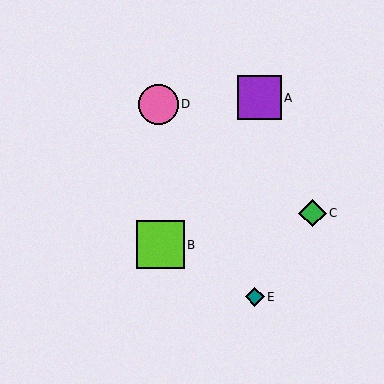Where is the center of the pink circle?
The center of the pink circle is at (159, 104).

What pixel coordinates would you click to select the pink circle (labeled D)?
Click at (159, 104) to select the pink circle D.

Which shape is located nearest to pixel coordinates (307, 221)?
The green diamond (labeled C) at (313, 213) is nearest to that location.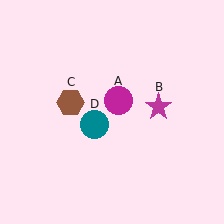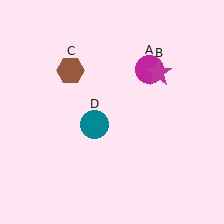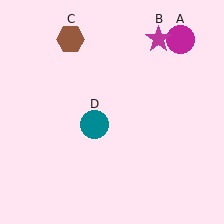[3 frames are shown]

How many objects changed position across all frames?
3 objects changed position: magenta circle (object A), magenta star (object B), brown hexagon (object C).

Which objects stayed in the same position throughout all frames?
Teal circle (object D) remained stationary.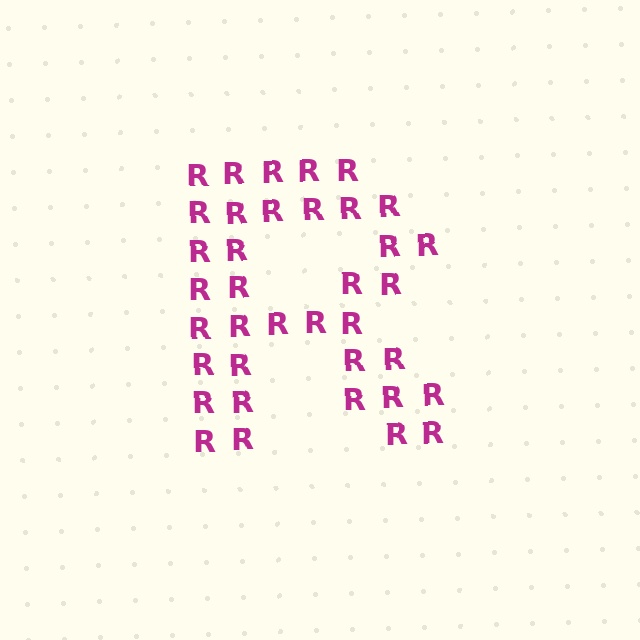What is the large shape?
The large shape is the letter R.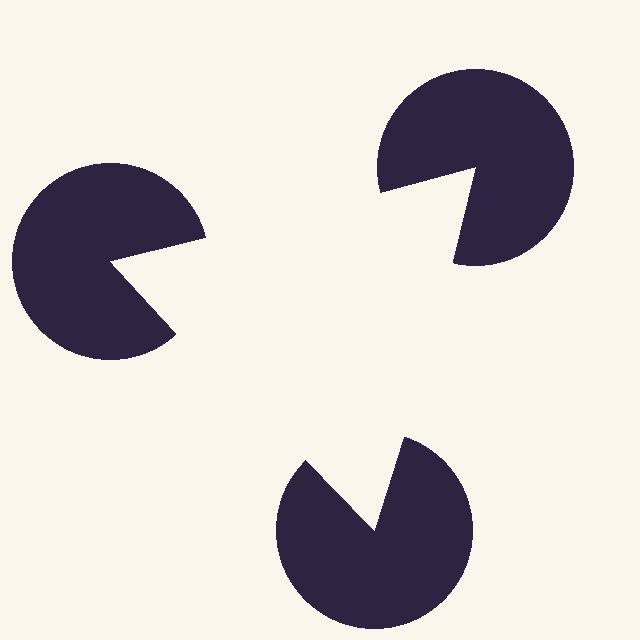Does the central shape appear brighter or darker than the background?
It typically appears slightly brighter than the background, even though no actual brightness change is drawn.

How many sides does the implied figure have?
3 sides.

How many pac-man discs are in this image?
There are 3 — one at each vertex of the illusory triangle.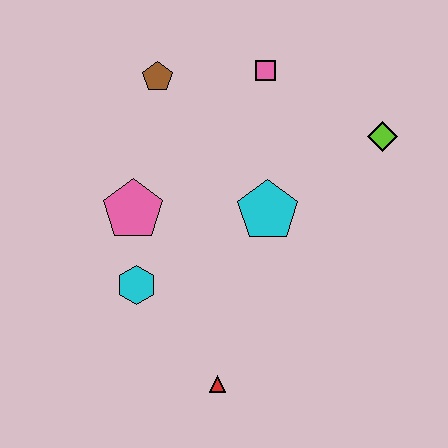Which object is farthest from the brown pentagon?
The red triangle is farthest from the brown pentagon.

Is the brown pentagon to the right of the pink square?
No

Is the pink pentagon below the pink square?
Yes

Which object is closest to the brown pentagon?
The pink square is closest to the brown pentagon.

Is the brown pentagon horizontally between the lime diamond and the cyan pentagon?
No